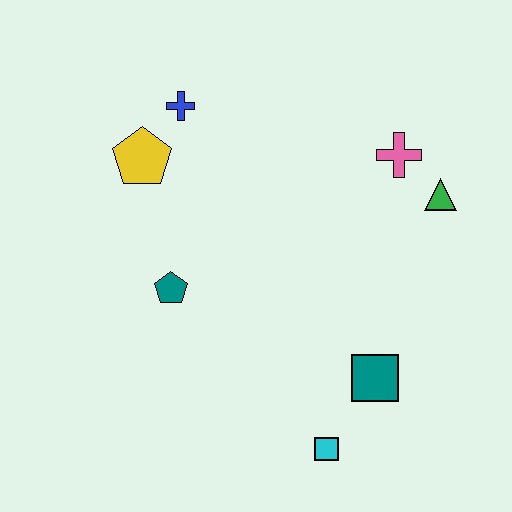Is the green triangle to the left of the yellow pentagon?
No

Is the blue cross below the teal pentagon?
No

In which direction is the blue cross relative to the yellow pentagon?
The blue cross is above the yellow pentagon.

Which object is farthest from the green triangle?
The yellow pentagon is farthest from the green triangle.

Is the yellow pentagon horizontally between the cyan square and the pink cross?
No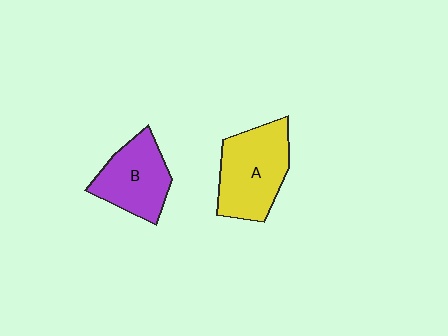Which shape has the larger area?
Shape A (yellow).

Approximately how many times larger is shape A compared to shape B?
Approximately 1.2 times.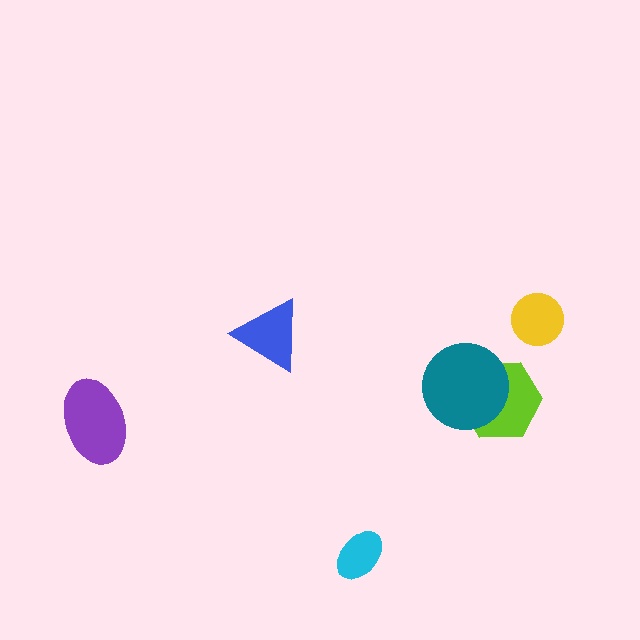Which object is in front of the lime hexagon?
The teal circle is in front of the lime hexagon.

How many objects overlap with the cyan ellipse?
0 objects overlap with the cyan ellipse.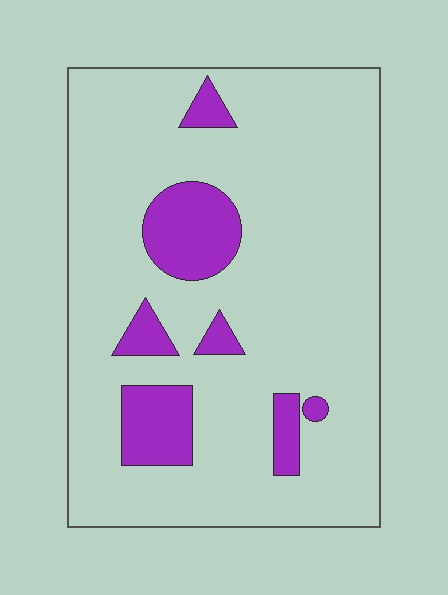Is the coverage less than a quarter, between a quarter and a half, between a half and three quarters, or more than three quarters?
Less than a quarter.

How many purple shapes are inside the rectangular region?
7.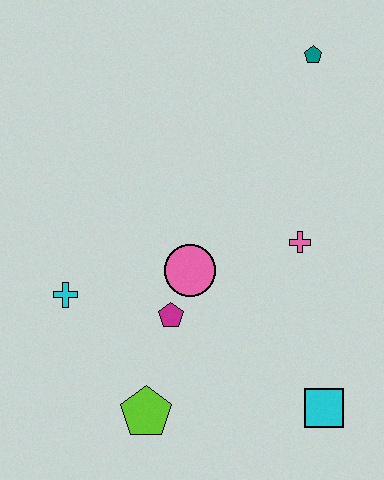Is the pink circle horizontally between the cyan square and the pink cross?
No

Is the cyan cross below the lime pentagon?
No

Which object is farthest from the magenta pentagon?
The teal pentagon is farthest from the magenta pentagon.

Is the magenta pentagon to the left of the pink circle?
Yes